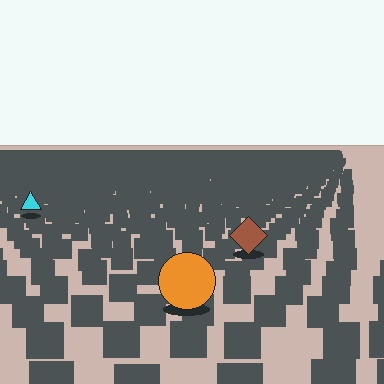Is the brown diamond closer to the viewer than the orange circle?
No. The orange circle is closer — you can tell from the texture gradient: the ground texture is coarser near it.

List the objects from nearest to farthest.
From nearest to farthest: the orange circle, the brown diamond, the cyan triangle.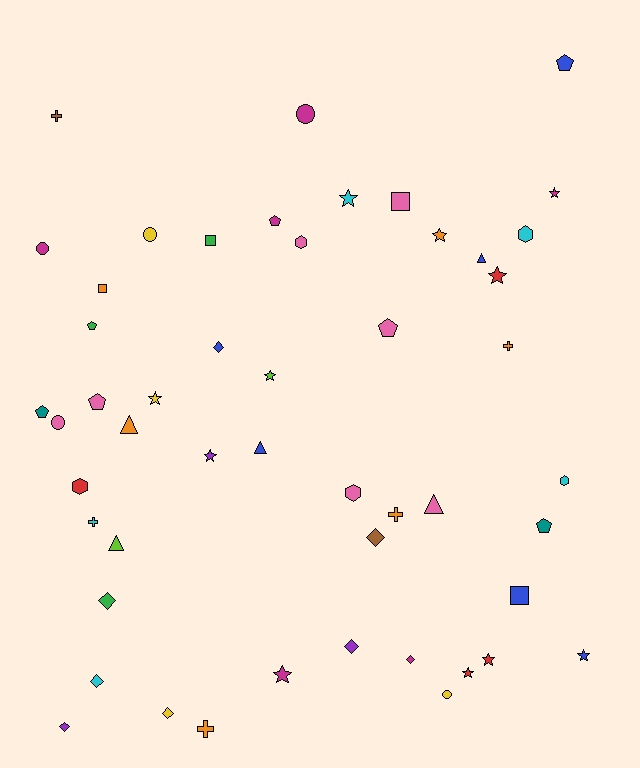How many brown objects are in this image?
There are 2 brown objects.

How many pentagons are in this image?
There are 7 pentagons.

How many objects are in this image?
There are 50 objects.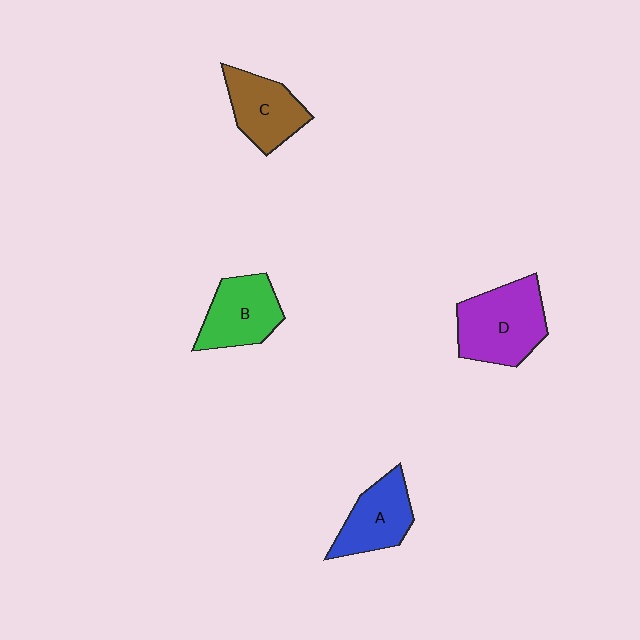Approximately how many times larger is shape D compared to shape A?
Approximately 1.4 times.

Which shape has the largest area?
Shape D (purple).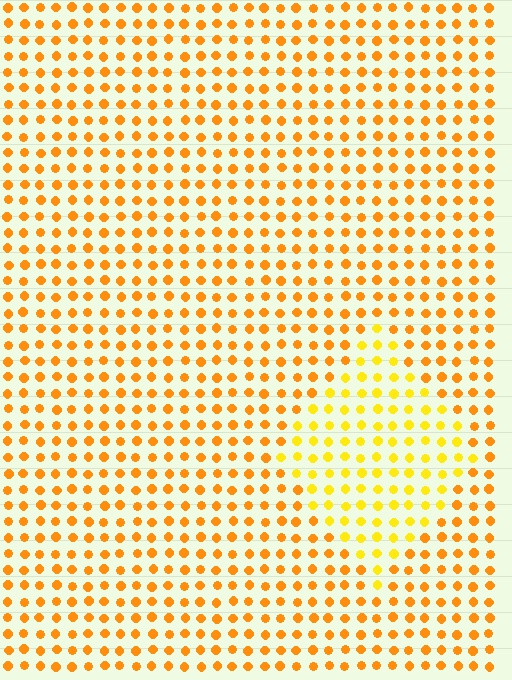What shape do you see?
I see a diamond.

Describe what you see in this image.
The image is filled with small orange elements in a uniform arrangement. A diamond-shaped region is visible where the elements are tinted to a slightly different hue, forming a subtle color boundary.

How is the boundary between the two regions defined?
The boundary is defined purely by a slight shift in hue (about 23 degrees). Spacing, size, and orientation are identical on both sides.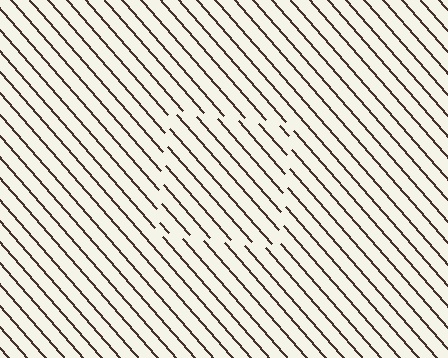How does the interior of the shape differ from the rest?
The interior of the shape contains the same grating, shifted by half a period — the contour is defined by the phase discontinuity where line-ends from the inner and outer gratings abut.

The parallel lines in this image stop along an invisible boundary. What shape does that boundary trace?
An illusory square. The interior of the shape contains the same grating, shifted by half a period — the contour is defined by the phase discontinuity where line-ends from the inner and outer gratings abut.